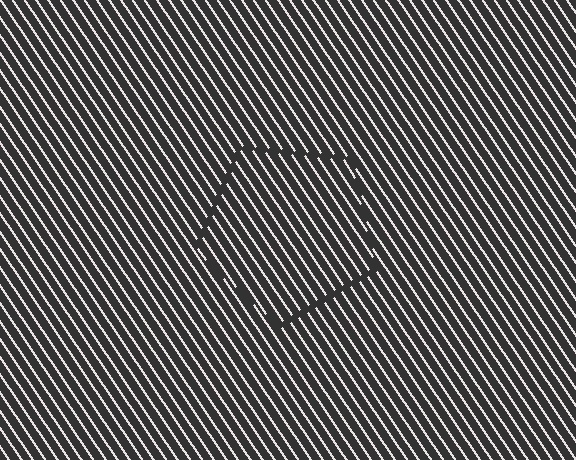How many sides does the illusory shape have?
5 sides — the line-ends trace a pentagon.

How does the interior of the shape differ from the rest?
The interior of the shape contains the same grating, shifted by half a period — the contour is defined by the phase discontinuity where line-ends from the inner and outer gratings abut.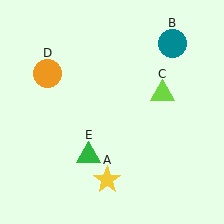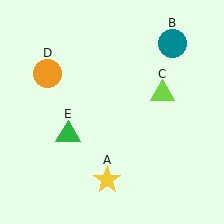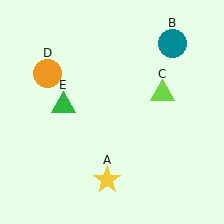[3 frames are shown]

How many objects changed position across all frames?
1 object changed position: green triangle (object E).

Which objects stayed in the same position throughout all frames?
Yellow star (object A) and teal circle (object B) and lime triangle (object C) and orange circle (object D) remained stationary.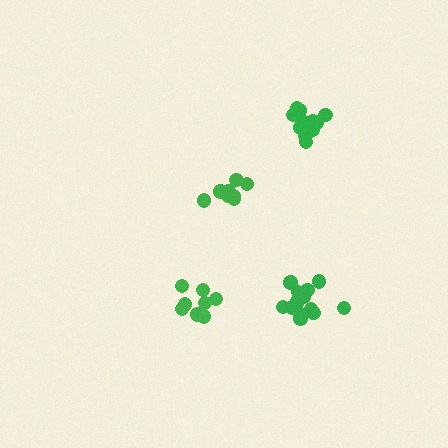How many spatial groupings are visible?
There are 4 spatial groupings.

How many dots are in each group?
Group 1: 8 dots, Group 2: 8 dots, Group 3: 12 dots, Group 4: 13 dots (41 total).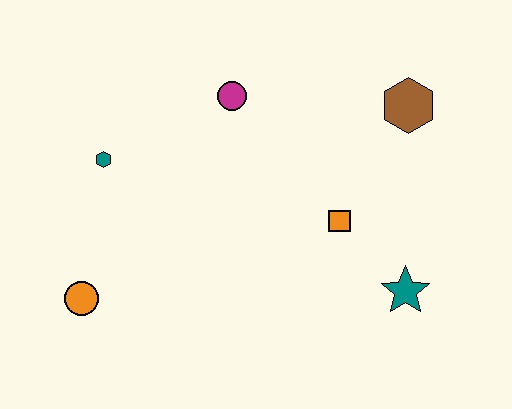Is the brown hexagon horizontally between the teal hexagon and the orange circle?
No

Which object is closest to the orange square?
The teal star is closest to the orange square.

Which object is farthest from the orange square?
The orange circle is farthest from the orange square.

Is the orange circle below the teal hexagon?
Yes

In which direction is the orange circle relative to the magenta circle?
The orange circle is below the magenta circle.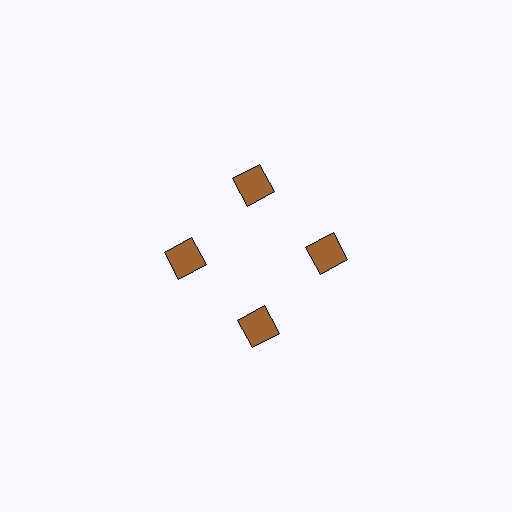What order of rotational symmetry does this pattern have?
This pattern has 4-fold rotational symmetry.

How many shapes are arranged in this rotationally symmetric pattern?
There are 4 shapes, arranged in 4 groups of 1.